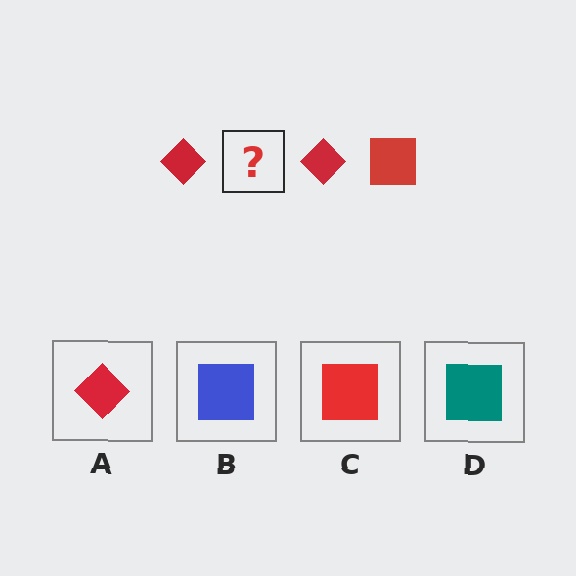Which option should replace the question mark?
Option C.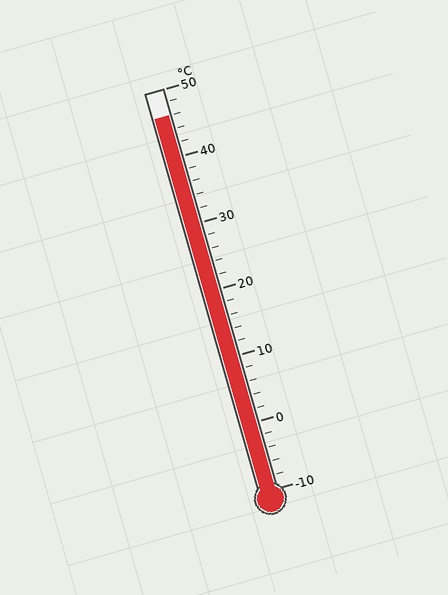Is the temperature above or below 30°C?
The temperature is above 30°C.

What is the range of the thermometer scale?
The thermometer scale ranges from -10°C to 50°C.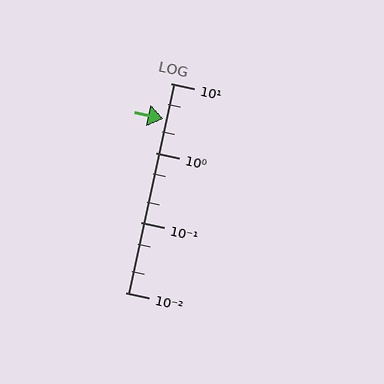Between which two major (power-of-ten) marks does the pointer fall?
The pointer is between 1 and 10.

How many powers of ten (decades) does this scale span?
The scale spans 3 decades, from 0.01 to 10.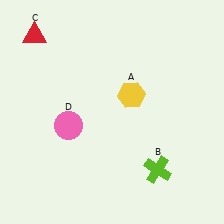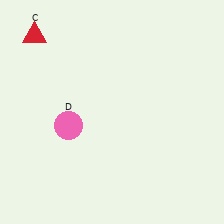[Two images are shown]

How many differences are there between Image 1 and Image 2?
There are 2 differences between the two images.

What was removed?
The yellow hexagon (A), the lime cross (B) were removed in Image 2.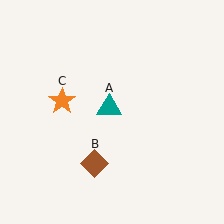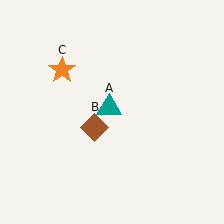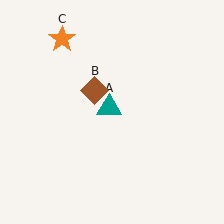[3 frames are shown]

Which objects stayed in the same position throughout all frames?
Teal triangle (object A) remained stationary.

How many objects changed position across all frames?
2 objects changed position: brown diamond (object B), orange star (object C).